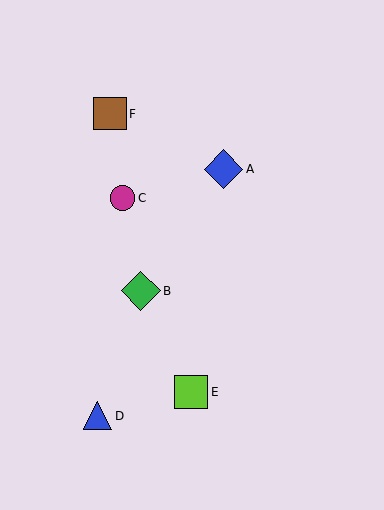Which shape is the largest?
The green diamond (labeled B) is the largest.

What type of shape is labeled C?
Shape C is a magenta circle.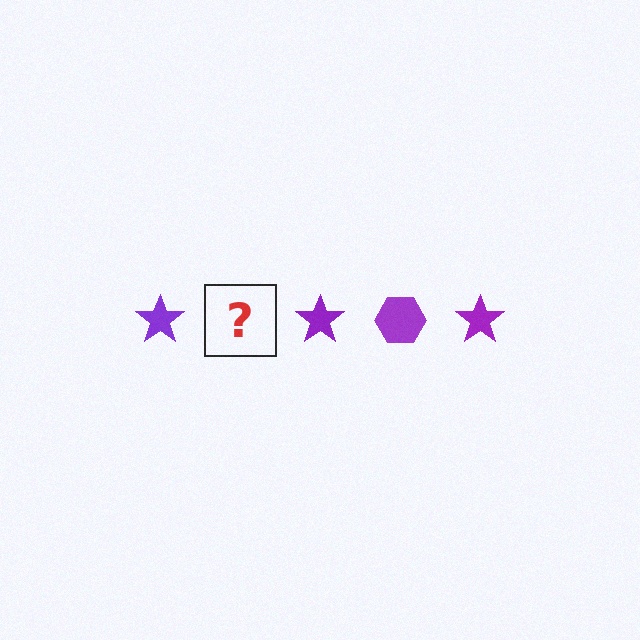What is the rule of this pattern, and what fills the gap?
The rule is that the pattern cycles through star, hexagon shapes in purple. The gap should be filled with a purple hexagon.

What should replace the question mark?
The question mark should be replaced with a purple hexagon.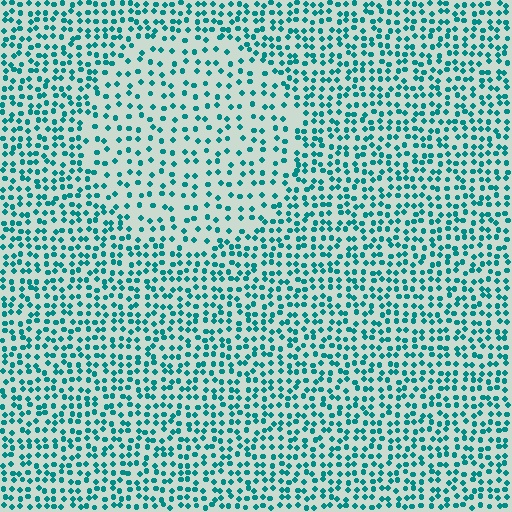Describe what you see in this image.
The image contains small teal elements arranged at two different densities. A circle-shaped region is visible where the elements are less densely packed than the surrounding area.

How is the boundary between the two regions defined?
The boundary is defined by a change in element density (approximately 1.8x ratio). All elements are the same color, size, and shape.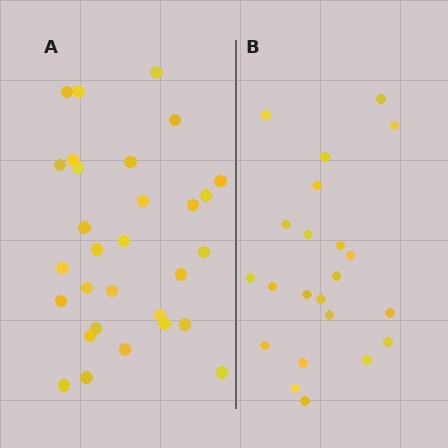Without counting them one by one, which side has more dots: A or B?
Region A (the left region) has more dots.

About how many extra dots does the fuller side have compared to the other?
Region A has roughly 8 or so more dots than region B.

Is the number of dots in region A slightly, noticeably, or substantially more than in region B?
Region A has noticeably more, but not dramatically so. The ratio is roughly 1.4 to 1.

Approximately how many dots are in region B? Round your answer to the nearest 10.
About 20 dots. (The exact count is 22, which rounds to 20.)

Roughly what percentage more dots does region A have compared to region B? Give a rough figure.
About 35% more.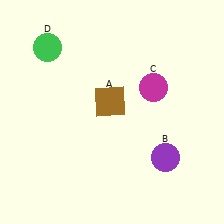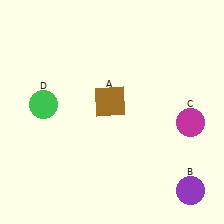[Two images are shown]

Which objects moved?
The objects that moved are: the purple circle (B), the magenta circle (C), the green circle (D).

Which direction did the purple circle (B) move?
The purple circle (B) moved down.